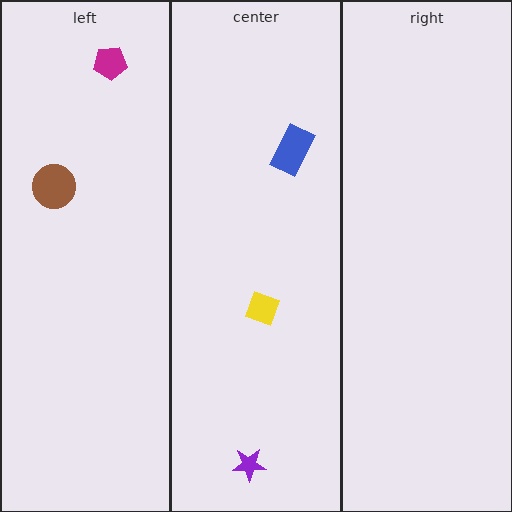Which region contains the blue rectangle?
The center region.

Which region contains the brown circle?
The left region.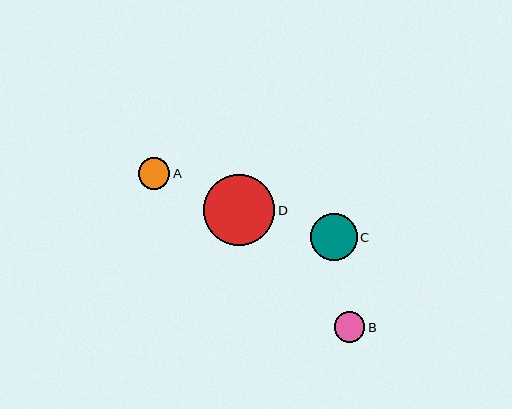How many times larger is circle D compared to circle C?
Circle D is approximately 1.5 times the size of circle C.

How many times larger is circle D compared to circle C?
Circle D is approximately 1.5 times the size of circle C.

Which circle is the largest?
Circle D is the largest with a size of approximately 71 pixels.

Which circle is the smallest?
Circle B is the smallest with a size of approximately 31 pixels.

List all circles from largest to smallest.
From largest to smallest: D, C, A, B.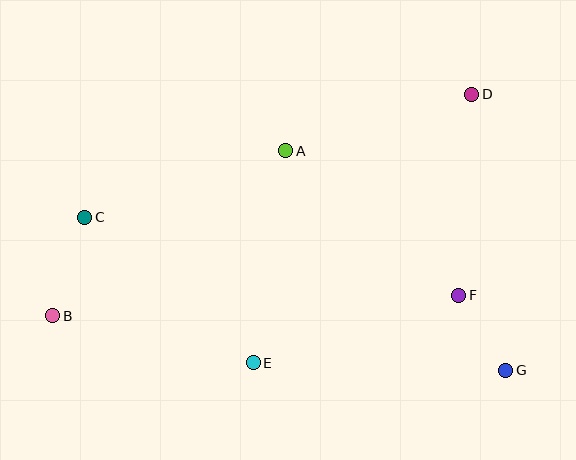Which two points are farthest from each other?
Points B and D are farthest from each other.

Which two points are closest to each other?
Points F and G are closest to each other.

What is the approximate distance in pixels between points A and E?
The distance between A and E is approximately 214 pixels.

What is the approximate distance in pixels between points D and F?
The distance between D and F is approximately 201 pixels.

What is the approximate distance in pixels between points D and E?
The distance between D and E is approximately 346 pixels.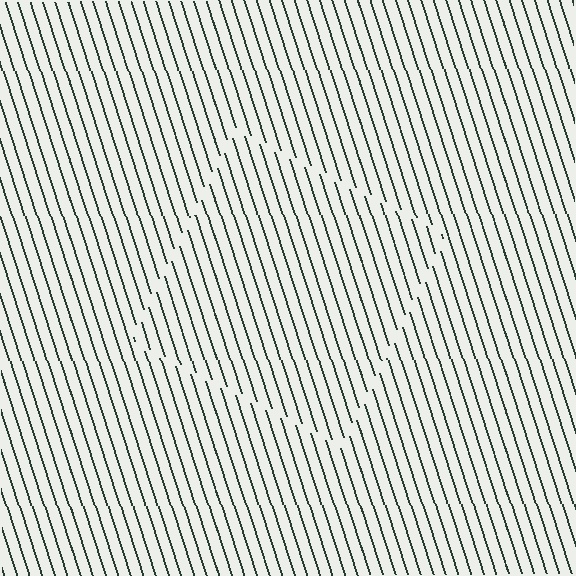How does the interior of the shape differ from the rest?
The interior of the shape contains the same grating, shifted by half a period — the contour is defined by the phase discontinuity where line-ends from the inner and outer gratings abut.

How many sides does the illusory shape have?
4 sides — the line-ends trace a square.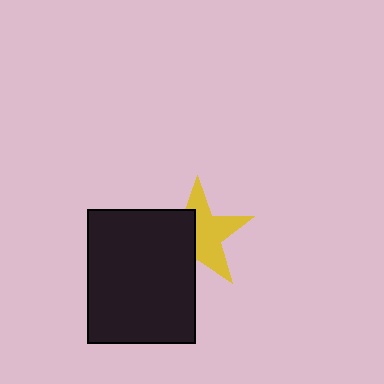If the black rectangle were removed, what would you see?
You would see the complete yellow star.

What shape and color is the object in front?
The object in front is a black rectangle.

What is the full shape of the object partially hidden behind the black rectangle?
The partially hidden object is a yellow star.